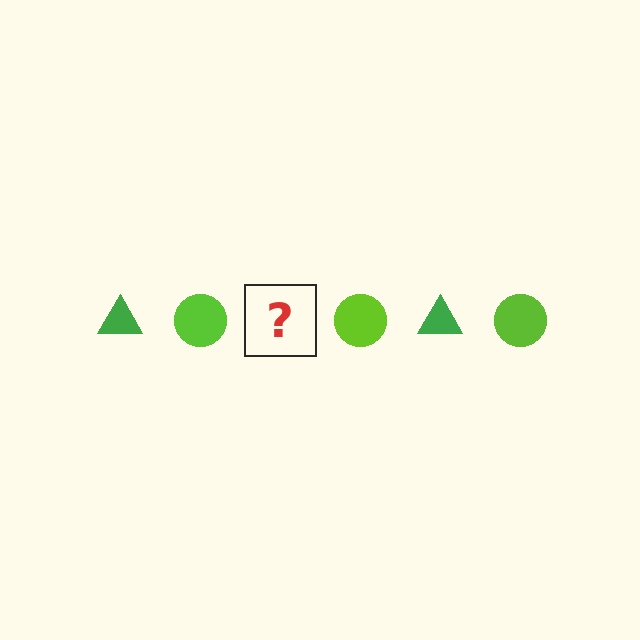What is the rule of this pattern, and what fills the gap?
The rule is that the pattern alternates between green triangle and lime circle. The gap should be filled with a green triangle.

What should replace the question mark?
The question mark should be replaced with a green triangle.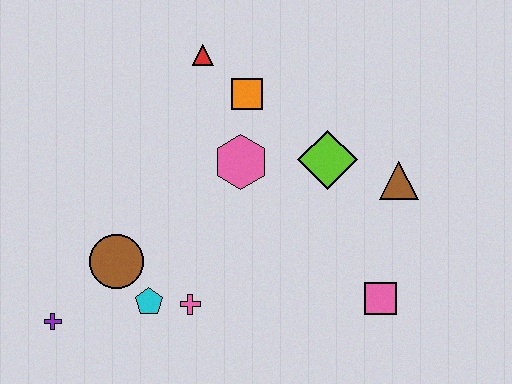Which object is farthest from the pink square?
The purple cross is farthest from the pink square.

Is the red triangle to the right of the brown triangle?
No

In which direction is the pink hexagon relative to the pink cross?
The pink hexagon is above the pink cross.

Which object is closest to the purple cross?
The brown circle is closest to the purple cross.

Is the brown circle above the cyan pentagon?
Yes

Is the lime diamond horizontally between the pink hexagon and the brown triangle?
Yes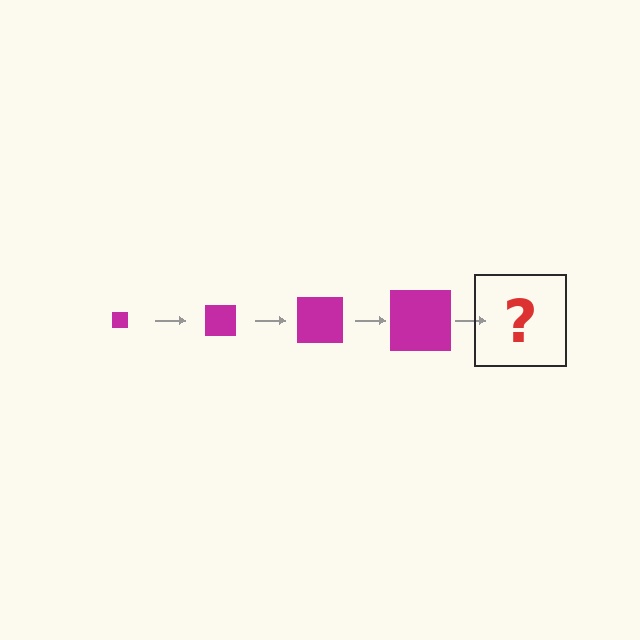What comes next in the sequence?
The next element should be a magenta square, larger than the previous one.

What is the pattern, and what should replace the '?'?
The pattern is that the square gets progressively larger each step. The '?' should be a magenta square, larger than the previous one.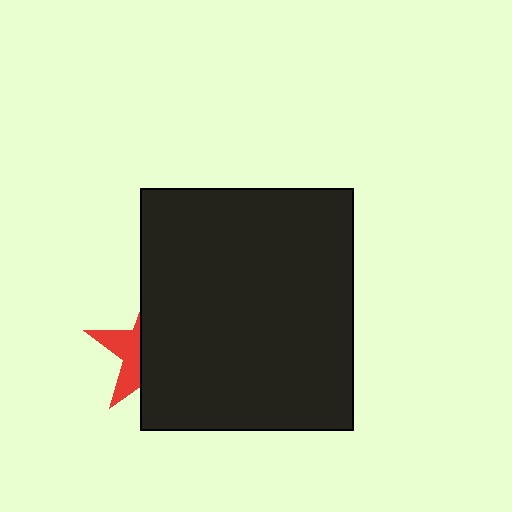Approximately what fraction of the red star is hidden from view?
Roughly 66% of the red star is hidden behind the black rectangle.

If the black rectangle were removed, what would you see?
You would see the complete red star.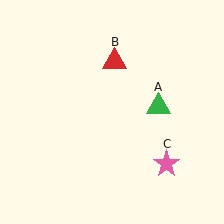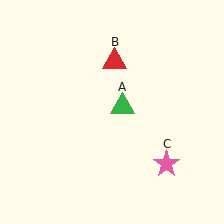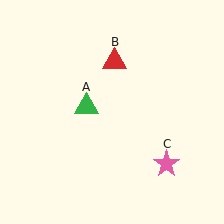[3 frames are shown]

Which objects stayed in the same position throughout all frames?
Red triangle (object B) and pink star (object C) remained stationary.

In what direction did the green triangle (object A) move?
The green triangle (object A) moved left.